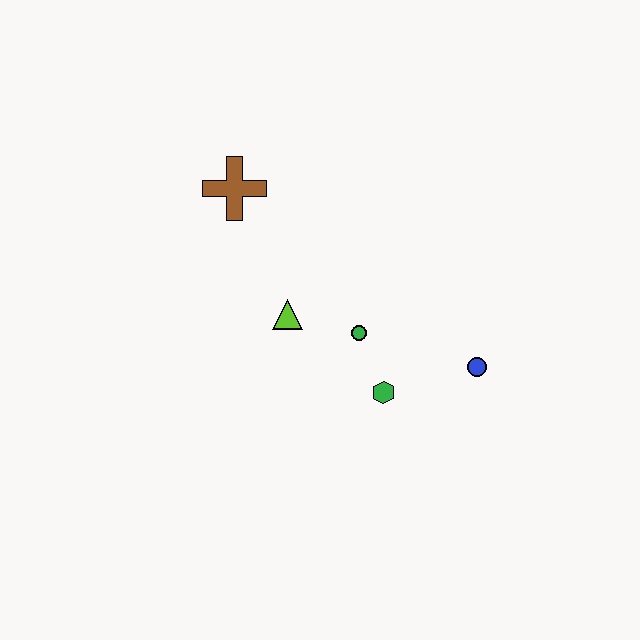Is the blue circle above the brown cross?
No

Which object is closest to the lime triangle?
The green circle is closest to the lime triangle.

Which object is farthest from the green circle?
The brown cross is farthest from the green circle.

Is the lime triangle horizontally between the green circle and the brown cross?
Yes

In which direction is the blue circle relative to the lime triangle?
The blue circle is to the right of the lime triangle.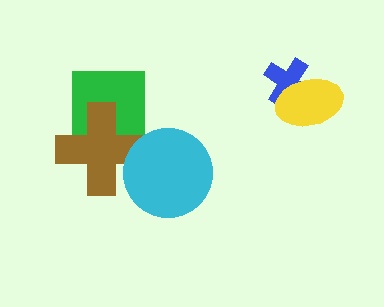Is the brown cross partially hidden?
Yes, it is partially covered by another shape.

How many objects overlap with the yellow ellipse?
1 object overlaps with the yellow ellipse.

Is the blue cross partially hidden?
Yes, it is partially covered by another shape.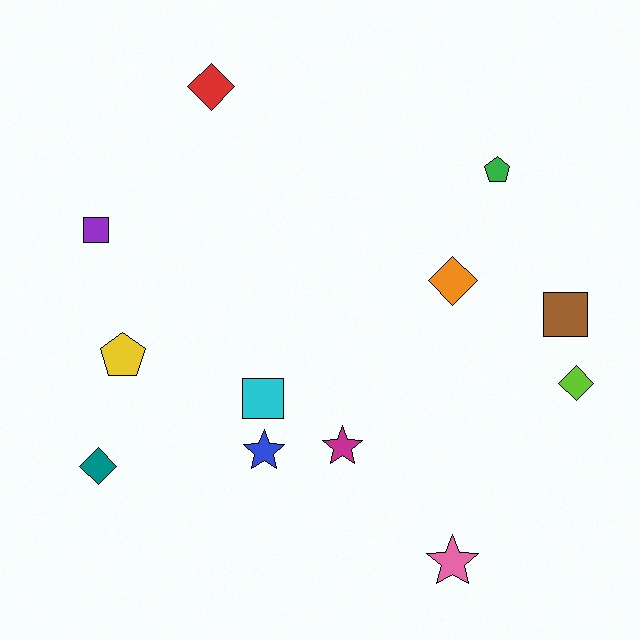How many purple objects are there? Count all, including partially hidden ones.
There is 1 purple object.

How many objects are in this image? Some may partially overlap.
There are 12 objects.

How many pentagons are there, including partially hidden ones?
There are 2 pentagons.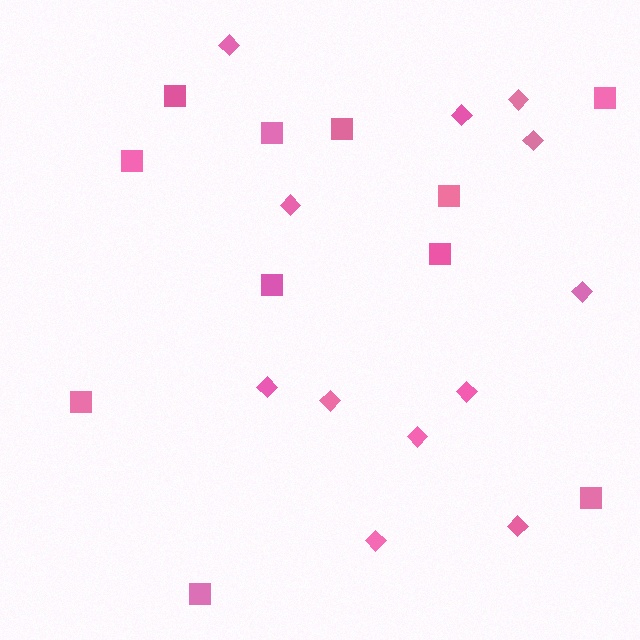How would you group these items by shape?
There are 2 groups: one group of diamonds (12) and one group of squares (11).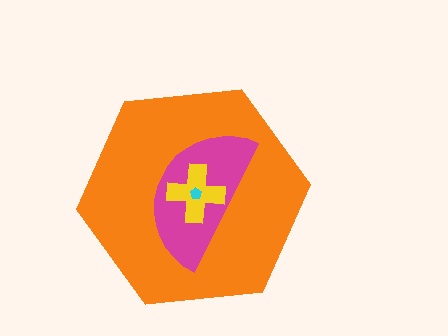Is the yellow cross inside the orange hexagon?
Yes.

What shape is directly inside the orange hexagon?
The magenta semicircle.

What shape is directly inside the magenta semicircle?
The yellow cross.